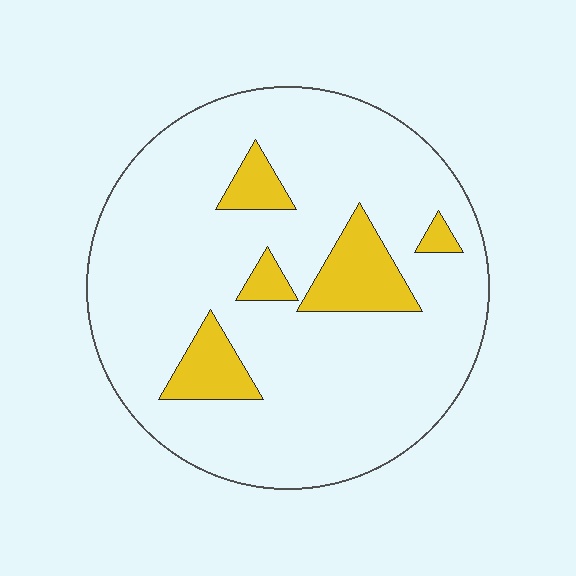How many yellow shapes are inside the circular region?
5.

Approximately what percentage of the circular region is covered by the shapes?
Approximately 15%.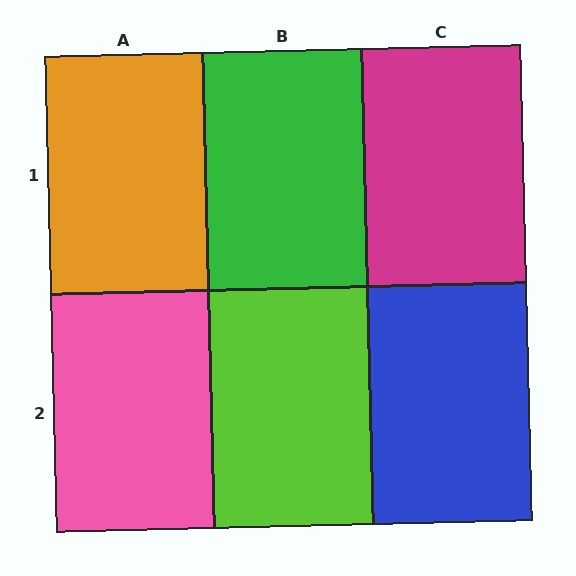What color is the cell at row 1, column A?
Orange.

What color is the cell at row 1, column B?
Green.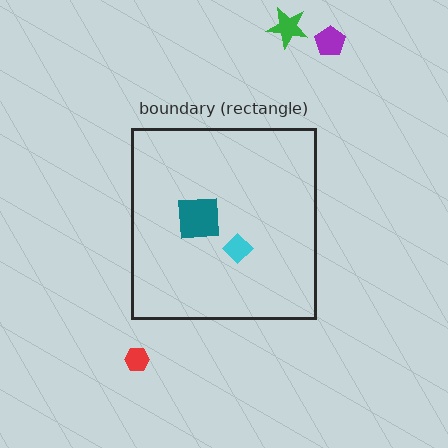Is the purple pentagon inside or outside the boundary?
Outside.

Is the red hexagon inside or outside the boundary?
Outside.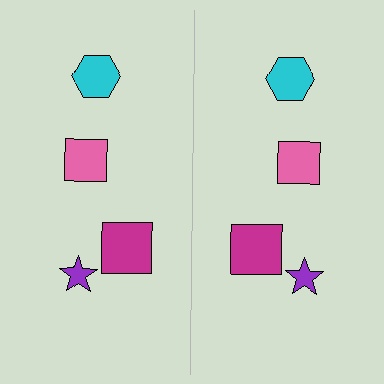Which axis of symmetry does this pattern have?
The pattern has a vertical axis of symmetry running through the center of the image.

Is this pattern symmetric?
Yes, this pattern has bilateral (reflection) symmetry.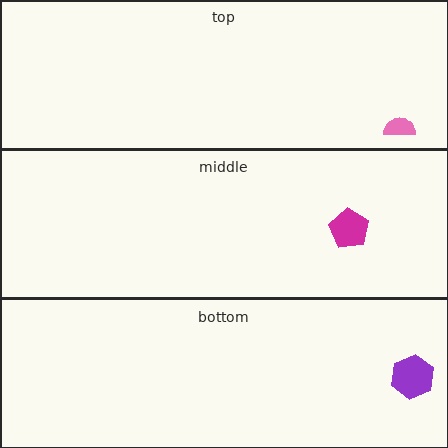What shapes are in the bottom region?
The purple hexagon.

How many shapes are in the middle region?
1.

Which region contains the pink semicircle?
The top region.